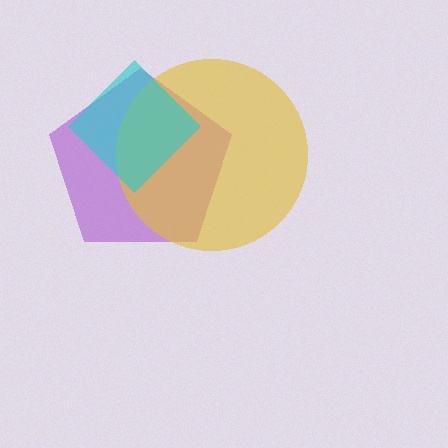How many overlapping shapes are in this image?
There are 3 overlapping shapes in the image.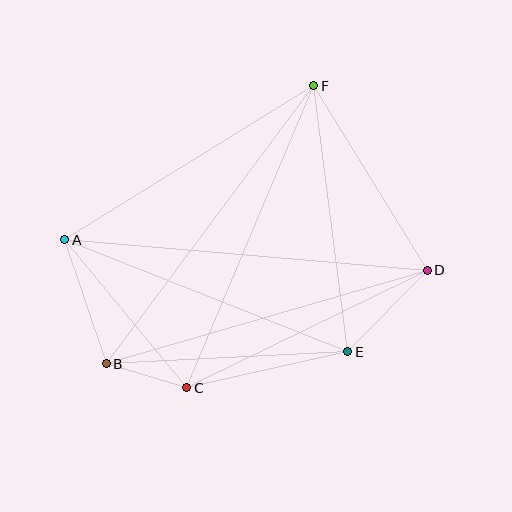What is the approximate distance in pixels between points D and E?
The distance between D and E is approximately 114 pixels.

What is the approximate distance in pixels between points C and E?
The distance between C and E is approximately 165 pixels.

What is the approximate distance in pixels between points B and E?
The distance between B and E is approximately 242 pixels.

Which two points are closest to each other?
Points B and C are closest to each other.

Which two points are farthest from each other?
Points A and D are farthest from each other.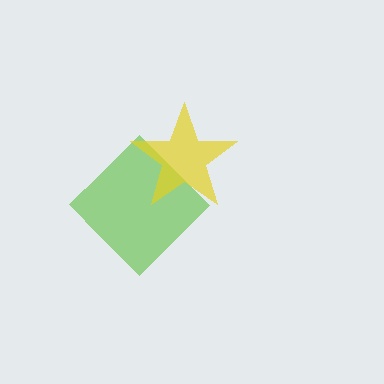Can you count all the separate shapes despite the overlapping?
Yes, there are 2 separate shapes.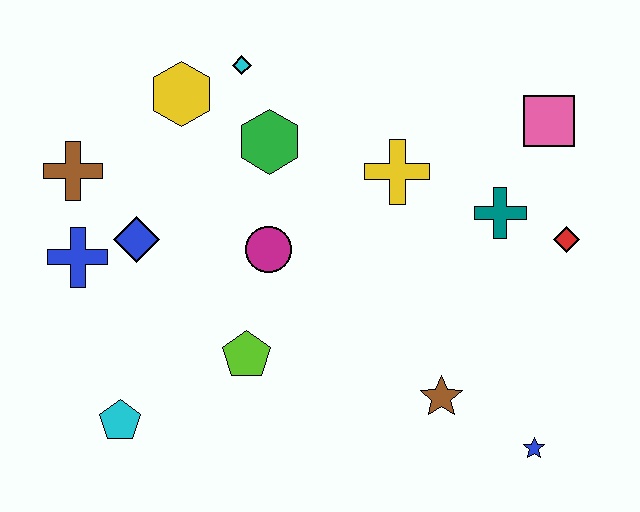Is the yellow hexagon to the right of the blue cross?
Yes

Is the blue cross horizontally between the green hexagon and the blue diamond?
No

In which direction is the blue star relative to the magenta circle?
The blue star is to the right of the magenta circle.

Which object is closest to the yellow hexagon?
The cyan diamond is closest to the yellow hexagon.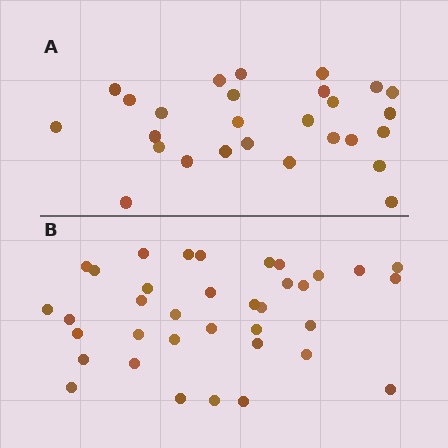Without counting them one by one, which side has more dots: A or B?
Region B (the bottom region) has more dots.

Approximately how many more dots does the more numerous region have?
Region B has roughly 8 or so more dots than region A.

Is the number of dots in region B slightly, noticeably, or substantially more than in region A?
Region B has noticeably more, but not dramatically so. The ratio is roughly 1.3 to 1.